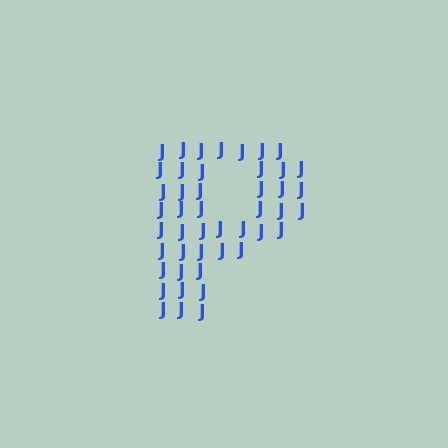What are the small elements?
The small elements are letter J's.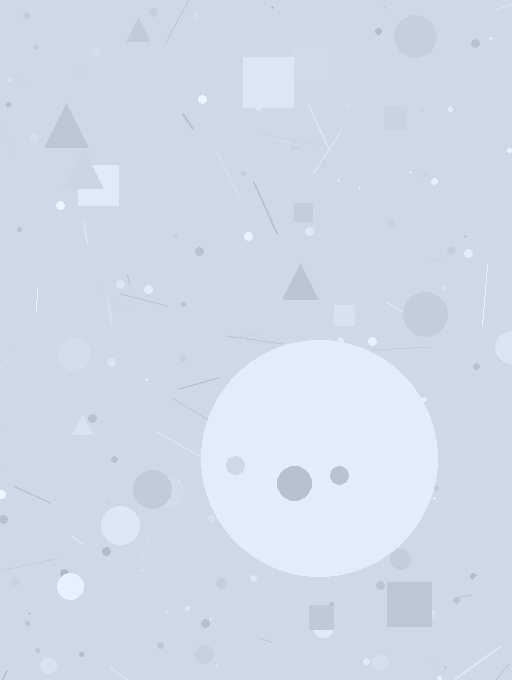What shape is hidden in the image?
A circle is hidden in the image.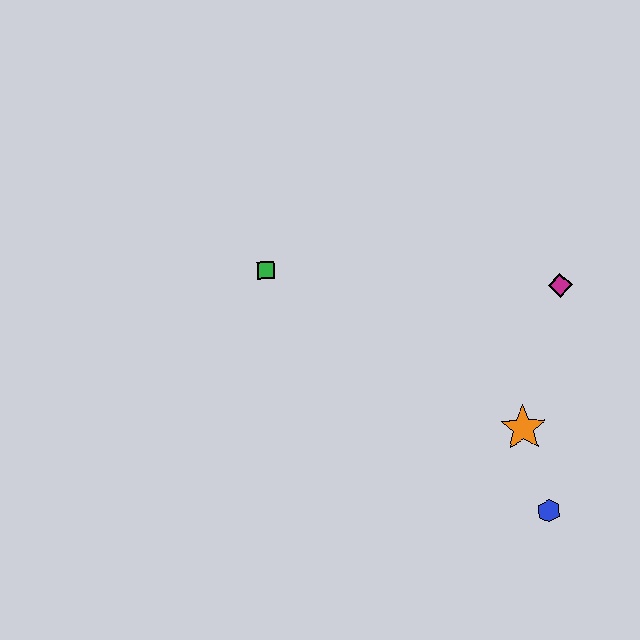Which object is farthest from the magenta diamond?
The green square is farthest from the magenta diamond.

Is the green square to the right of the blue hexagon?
No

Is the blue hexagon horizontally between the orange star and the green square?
No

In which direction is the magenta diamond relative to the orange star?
The magenta diamond is above the orange star.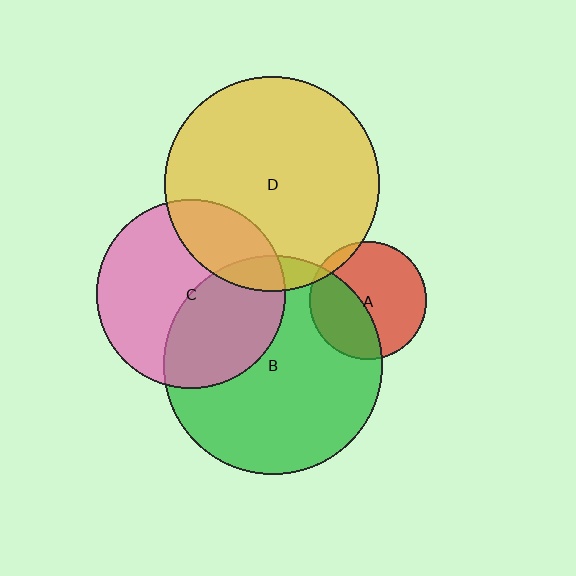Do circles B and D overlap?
Yes.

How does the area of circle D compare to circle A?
Approximately 3.3 times.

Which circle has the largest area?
Circle B (green).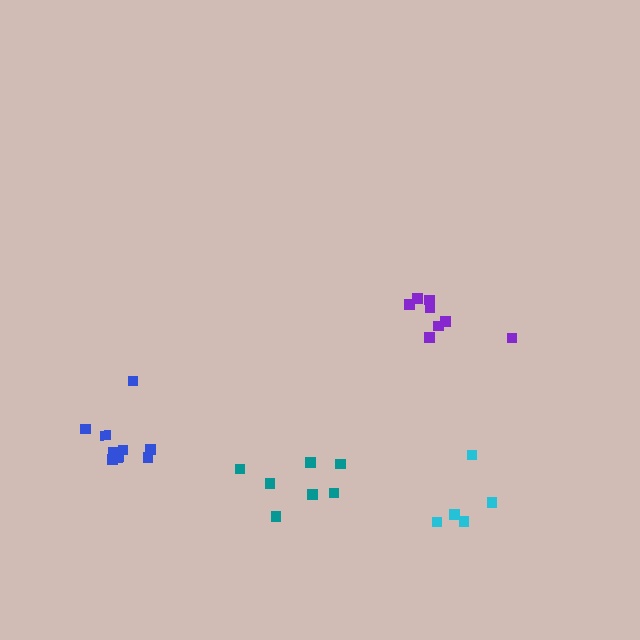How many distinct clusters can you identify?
There are 4 distinct clusters.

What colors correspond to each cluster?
The clusters are colored: purple, blue, teal, cyan.